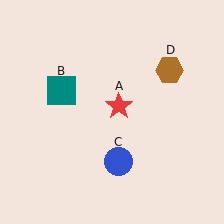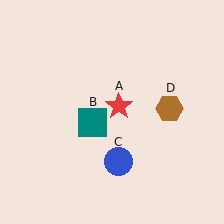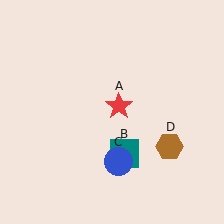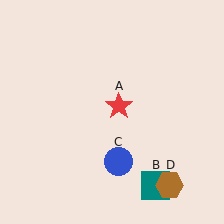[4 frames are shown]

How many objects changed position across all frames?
2 objects changed position: teal square (object B), brown hexagon (object D).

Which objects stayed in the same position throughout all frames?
Red star (object A) and blue circle (object C) remained stationary.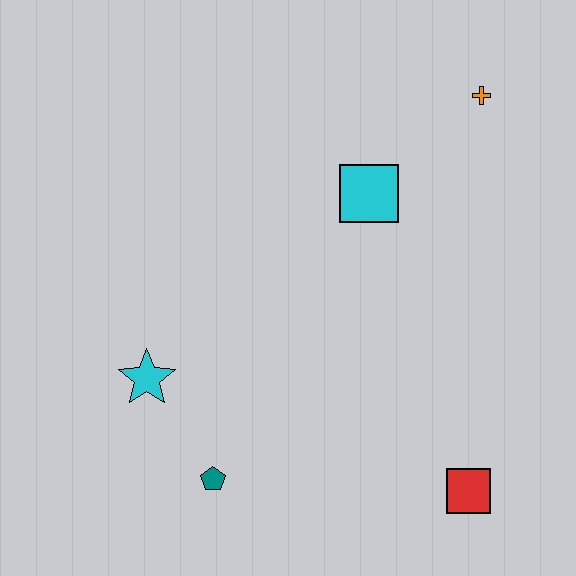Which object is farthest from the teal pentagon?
The orange cross is farthest from the teal pentagon.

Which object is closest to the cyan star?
The teal pentagon is closest to the cyan star.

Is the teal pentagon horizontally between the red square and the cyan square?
No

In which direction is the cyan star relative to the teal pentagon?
The cyan star is above the teal pentagon.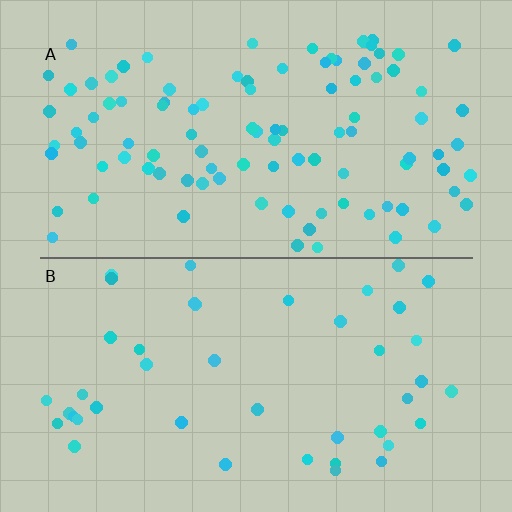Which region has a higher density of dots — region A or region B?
A (the top).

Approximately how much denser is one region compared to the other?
Approximately 2.3× — region A over region B.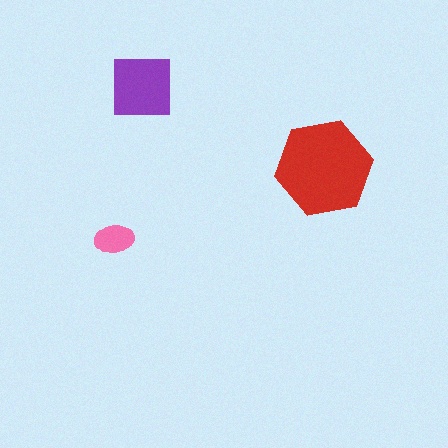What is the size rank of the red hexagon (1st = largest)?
1st.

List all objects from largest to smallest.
The red hexagon, the purple square, the pink ellipse.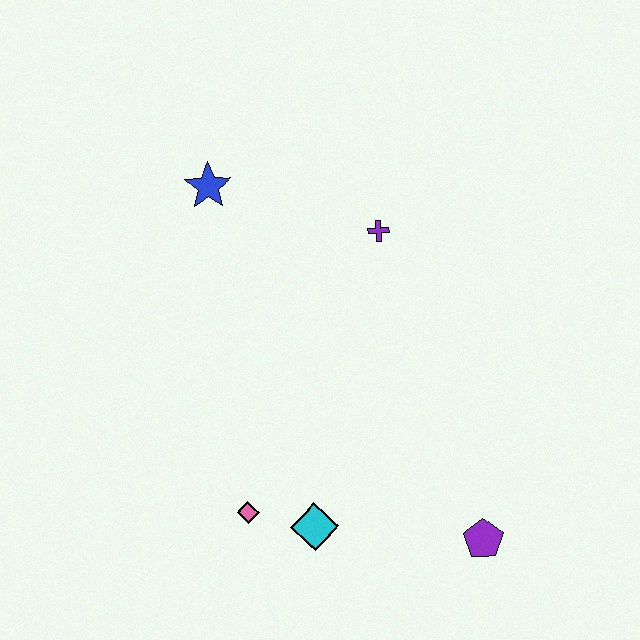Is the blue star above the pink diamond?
Yes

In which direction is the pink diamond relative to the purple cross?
The pink diamond is below the purple cross.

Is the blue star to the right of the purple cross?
No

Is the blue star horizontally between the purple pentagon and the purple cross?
No